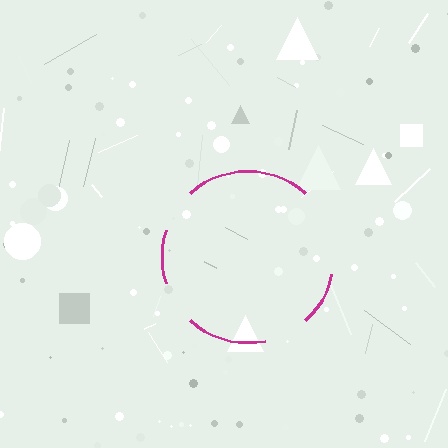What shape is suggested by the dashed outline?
The dashed outline suggests a circle.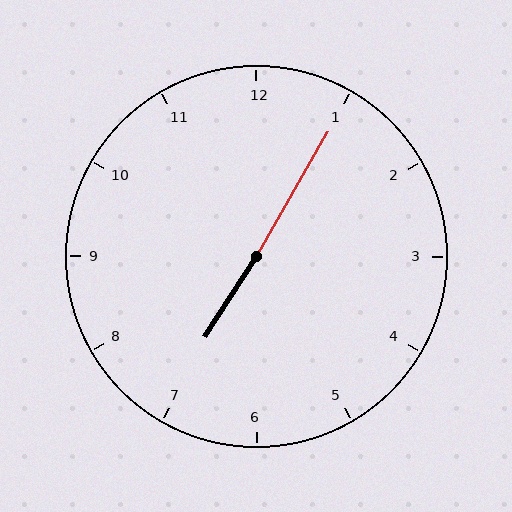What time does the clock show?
7:05.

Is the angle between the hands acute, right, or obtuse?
It is obtuse.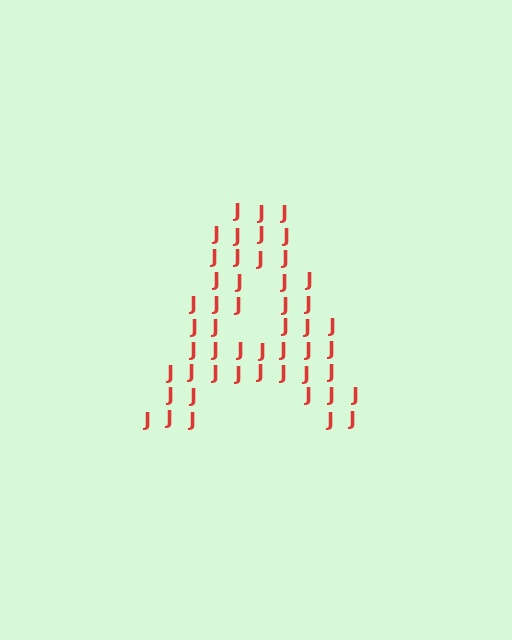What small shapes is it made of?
It is made of small letter J's.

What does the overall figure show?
The overall figure shows the letter A.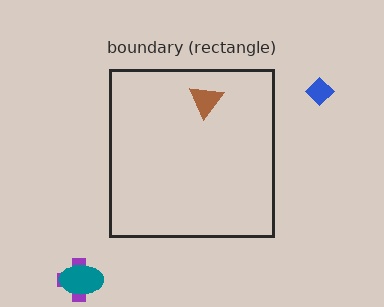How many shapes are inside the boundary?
1 inside, 3 outside.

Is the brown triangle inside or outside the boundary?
Inside.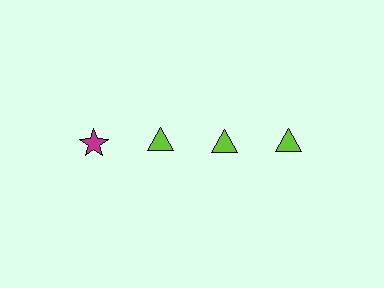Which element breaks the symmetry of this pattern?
The magenta star in the top row, leftmost column breaks the symmetry. All other shapes are lime triangles.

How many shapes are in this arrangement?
There are 4 shapes arranged in a grid pattern.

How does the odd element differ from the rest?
It differs in both color (magenta instead of lime) and shape (star instead of triangle).